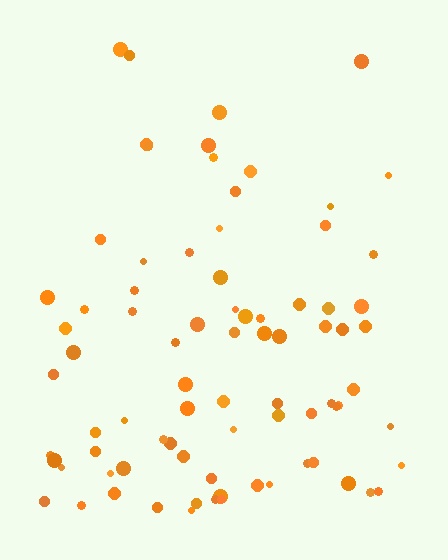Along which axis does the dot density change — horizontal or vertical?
Vertical.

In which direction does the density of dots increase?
From top to bottom, with the bottom side densest.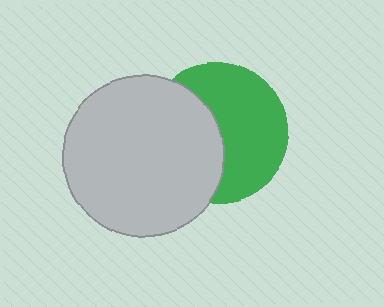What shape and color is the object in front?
The object in front is a light gray circle.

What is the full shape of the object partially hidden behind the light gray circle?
The partially hidden object is a green circle.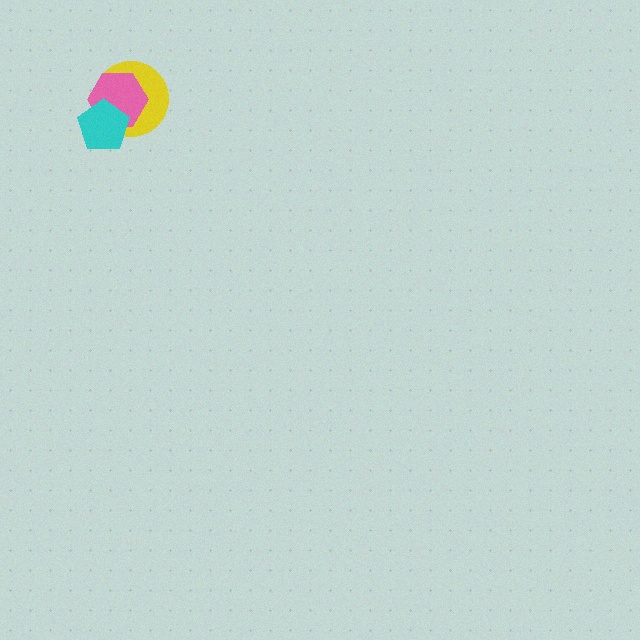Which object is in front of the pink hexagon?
The cyan pentagon is in front of the pink hexagon.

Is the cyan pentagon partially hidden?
No, no other shape covers it.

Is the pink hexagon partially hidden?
Yes, it is partially covered by another shape.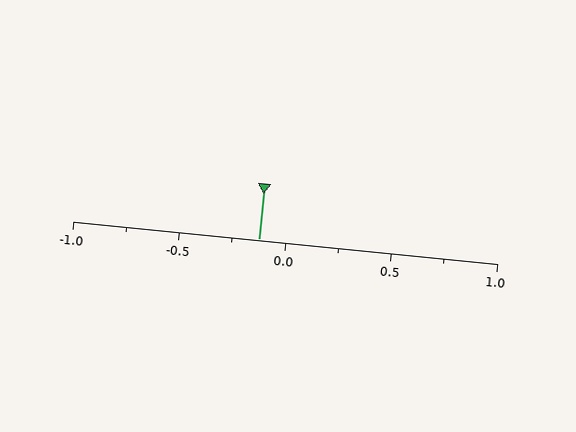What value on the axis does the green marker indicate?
The marker indicates approximately -0.12.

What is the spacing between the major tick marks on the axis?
The major ticks are spaced 0.5 apart.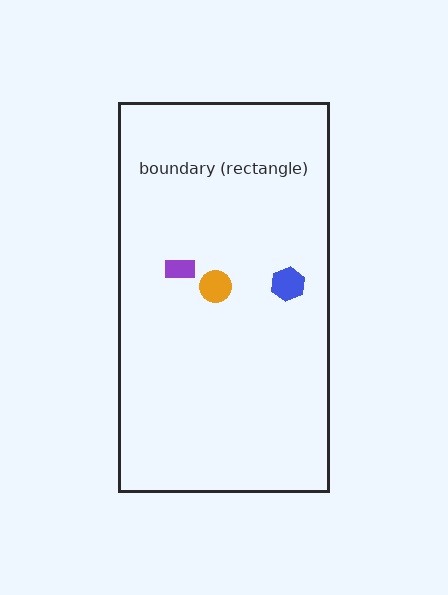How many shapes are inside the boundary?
3 inside, 0 outside.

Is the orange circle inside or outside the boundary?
Inside.